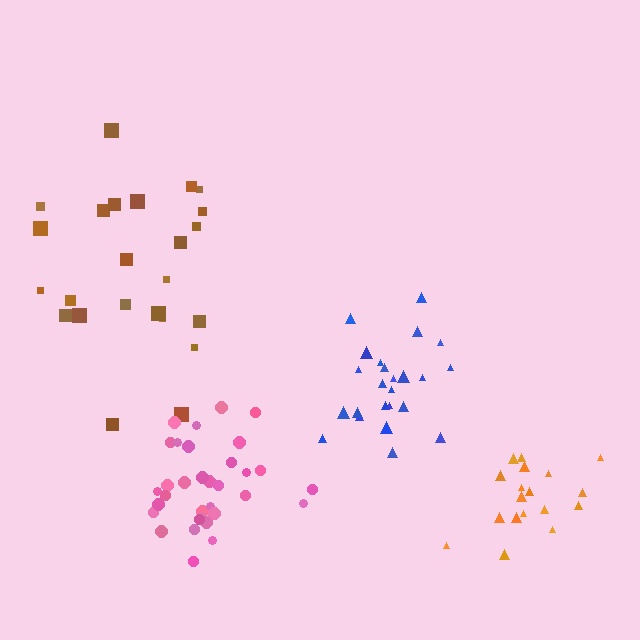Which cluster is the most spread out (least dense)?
Brown.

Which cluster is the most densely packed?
Blue.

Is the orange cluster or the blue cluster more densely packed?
Blue.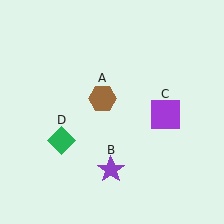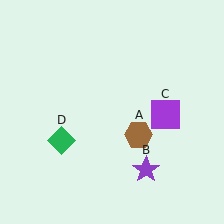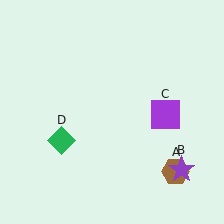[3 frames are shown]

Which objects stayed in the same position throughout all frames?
Purple square (object C) and green diamond (object D) remained stationary.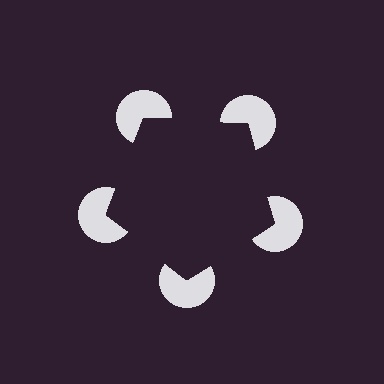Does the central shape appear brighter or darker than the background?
It typically appears slightly darker than the background, even though no actual brightness change is drawn.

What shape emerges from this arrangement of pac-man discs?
An illusory pentagon — its edges are inferred from the aligned wedge cuts in the pac-man discs, not physically drawn.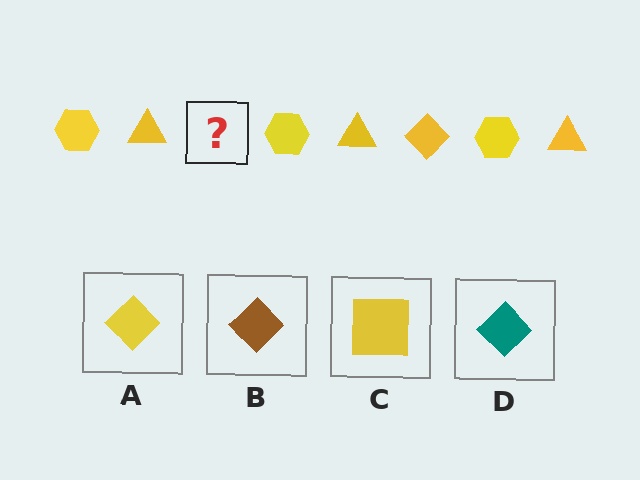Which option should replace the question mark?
Option A.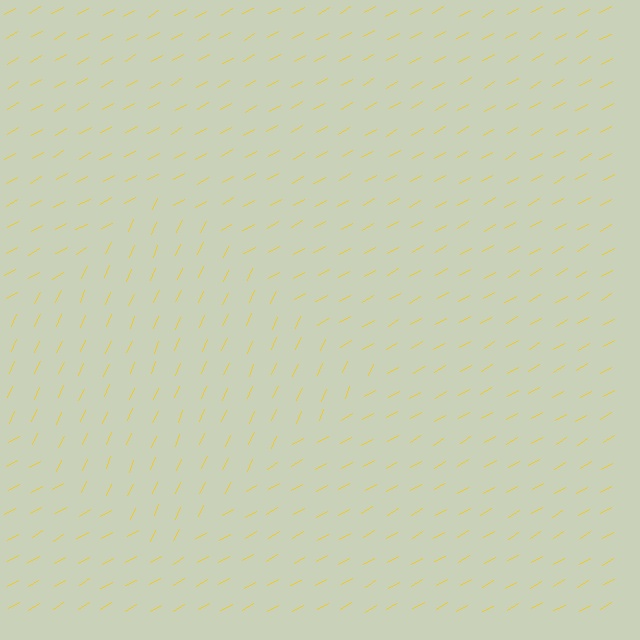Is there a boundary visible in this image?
Yes, there is a texture boundary formed by a change in line orientation.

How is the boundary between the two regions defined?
The boundary is defined purely by a change in line orientation (approximately 36 degrees difference). All lines are the same color and thickness.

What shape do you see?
I see a diamond.